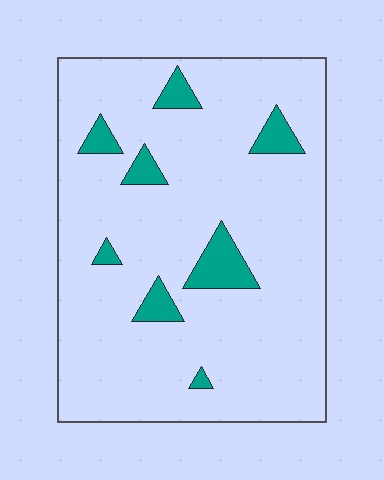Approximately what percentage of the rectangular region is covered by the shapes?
Approximately 10%.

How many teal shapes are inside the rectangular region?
8.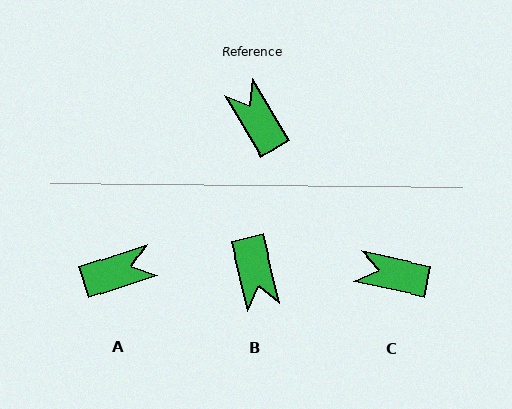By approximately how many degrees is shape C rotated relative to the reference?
Approximately 48 degrees counter-clockwise.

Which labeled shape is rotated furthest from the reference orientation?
B, about 164 degrees away.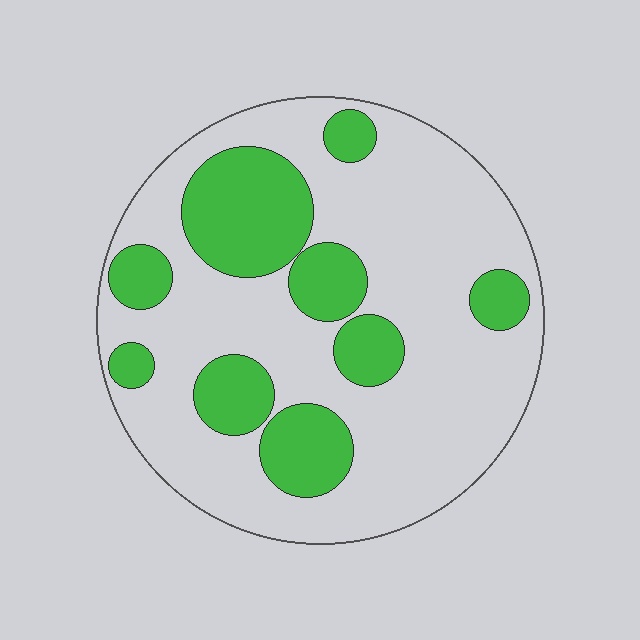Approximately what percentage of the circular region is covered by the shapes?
Approximately 30%.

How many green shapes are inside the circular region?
9.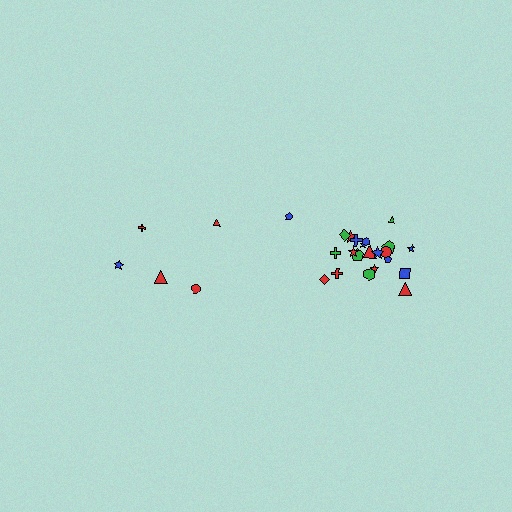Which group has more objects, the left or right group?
The right group.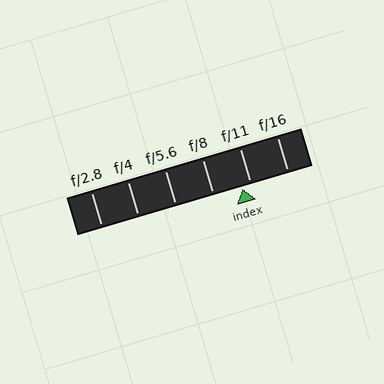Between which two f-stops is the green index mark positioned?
The index mark is between f/8 and f/11.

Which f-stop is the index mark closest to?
The index mark is closest to f/11.